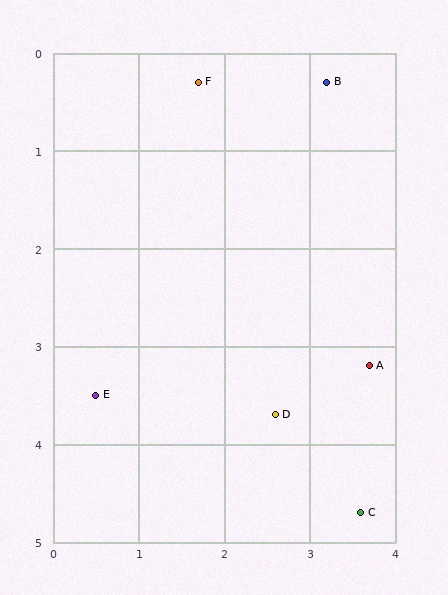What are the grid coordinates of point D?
Point D is at approximately (2.6, 3.7).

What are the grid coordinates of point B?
Point B is at approximately (3.2, 0.3).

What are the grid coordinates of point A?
Point A is at approximately (3.7, 3.2).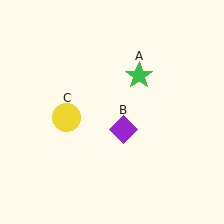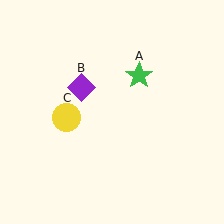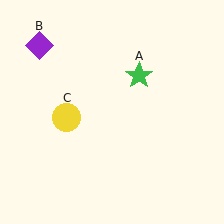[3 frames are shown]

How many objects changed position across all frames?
1 object changed position: purple diamond (object B).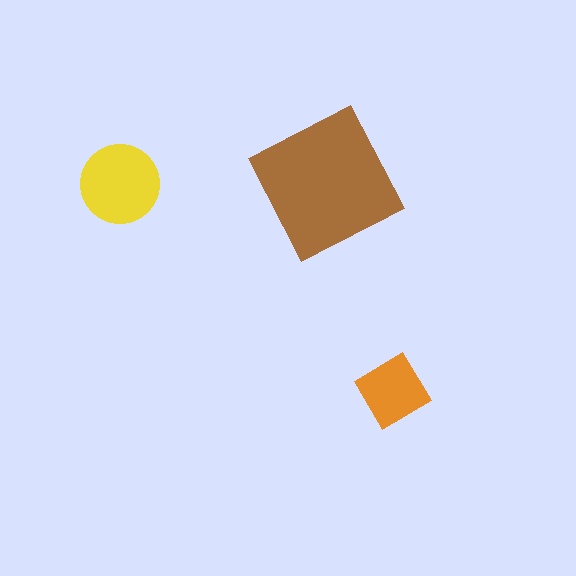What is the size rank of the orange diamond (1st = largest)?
3rd.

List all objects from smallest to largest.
The orange diamond, the yellow circle, the brown square.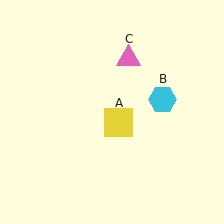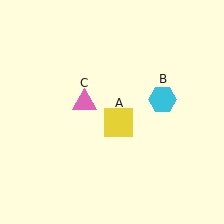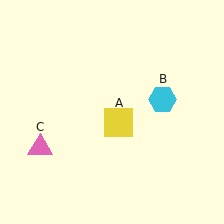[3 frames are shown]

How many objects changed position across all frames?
1 object changed position: pink triangle (object C).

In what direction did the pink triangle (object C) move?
The pink triangle (object C) moved down and to the left.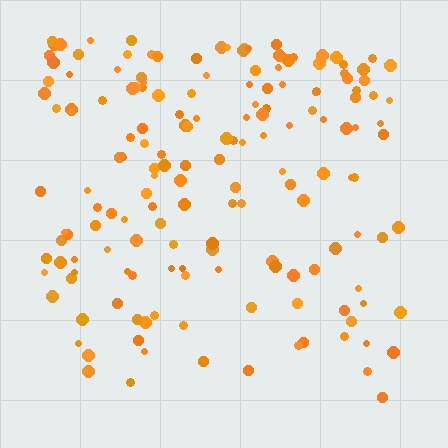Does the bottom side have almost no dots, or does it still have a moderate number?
Still a moderate number, just noticeably fewer than the top.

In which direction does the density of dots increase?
From bottom to top, with the top side densest.